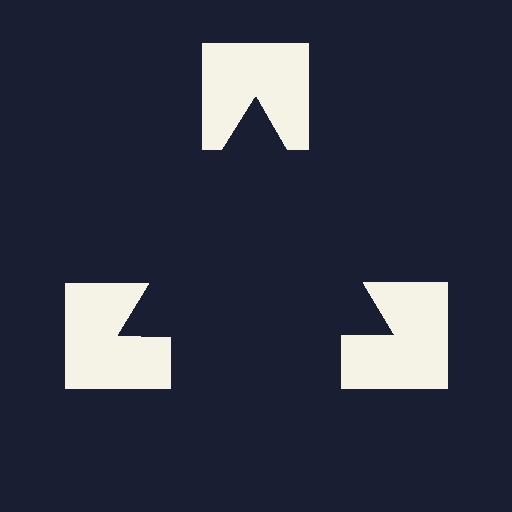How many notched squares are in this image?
There are 3 — one at each vertex of the illusory triangle.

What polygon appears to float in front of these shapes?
An illusory triangle — its edges are inferred from the aligned wedge cuts in the notched squares, not physically drawn.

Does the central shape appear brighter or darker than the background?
It typically appears slightly darker than the background, even though no actual brightness change is drawn.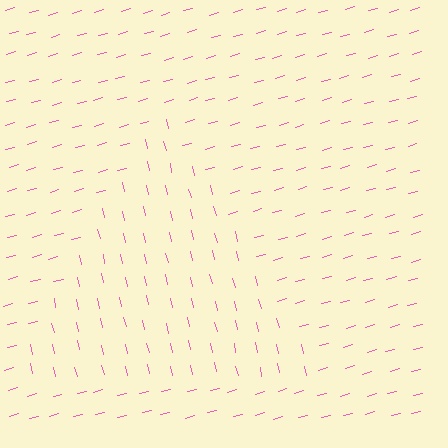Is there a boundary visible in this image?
Yes, there is a texture boundary formed by a change in line orientation.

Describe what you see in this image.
The image is filled with small pink line segments. A triangle region in the image has lines oriented differently from the surrounding lines, creating a visible texture boundary.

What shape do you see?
I see a triangle.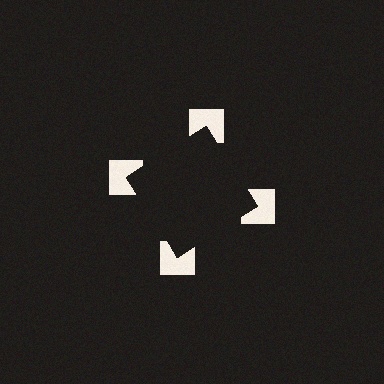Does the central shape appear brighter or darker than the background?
It typically appears slightly darker than the background, even though no actual brightness change is drawn.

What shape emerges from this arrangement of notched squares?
An illusory square — its edges are inferred from the aligned wedge cuts in the notched squares, not physically drawn.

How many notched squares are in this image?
There are 4 — one at each vertex of the illusory square.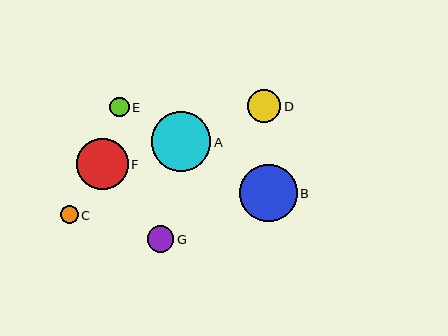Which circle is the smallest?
Circle C is the smallest with a size of approximately 18 pixels.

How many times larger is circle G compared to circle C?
Circle G is approximately 1.5 times the size of circle C.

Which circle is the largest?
Circle A is the largest with a size of approximately 60 pixels.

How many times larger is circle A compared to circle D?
Circle A is approximately 1.8 times the size of circle D.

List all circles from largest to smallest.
From largest to smallest: A, B, F, D, G, E, C.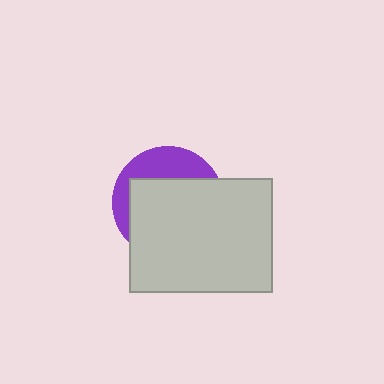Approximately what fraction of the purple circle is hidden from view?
Roughly 68% of the purple circle is hidden behind the light gray rectangle.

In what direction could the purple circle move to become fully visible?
The purple circle could move toward the upper-left. That would shift it out from behind the light gray rectangle entirely.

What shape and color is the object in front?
The object in front is a light gray rectangle.